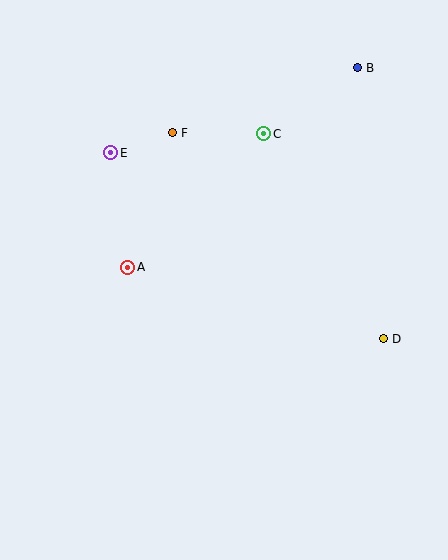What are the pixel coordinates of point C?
Point C is at (264, 134).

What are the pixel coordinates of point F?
Point F is at (172, 133).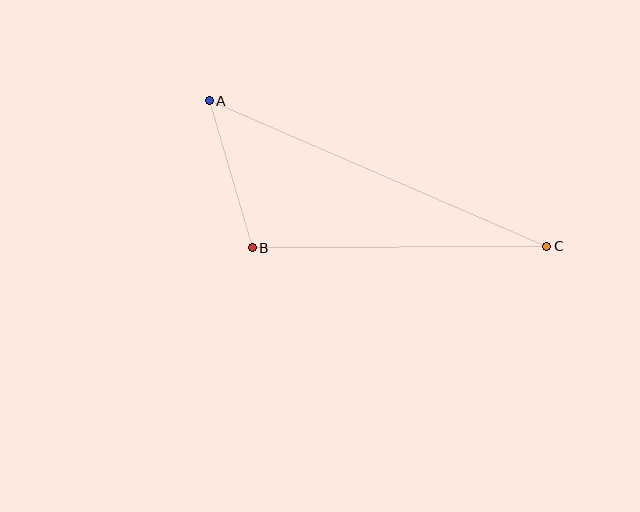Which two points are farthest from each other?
Points A and C are farthest from each other.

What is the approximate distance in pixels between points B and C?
The distance between B and C is approximately 295 pixels.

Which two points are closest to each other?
Points A and B are closest to each other.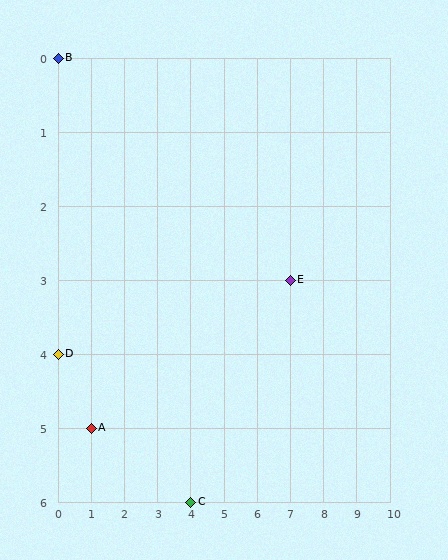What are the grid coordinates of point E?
Point E is at grid coordinates (7, 3).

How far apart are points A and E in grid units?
Points A and E are 6 columns and 2 rows apart (about 6.3 grid units diagonally).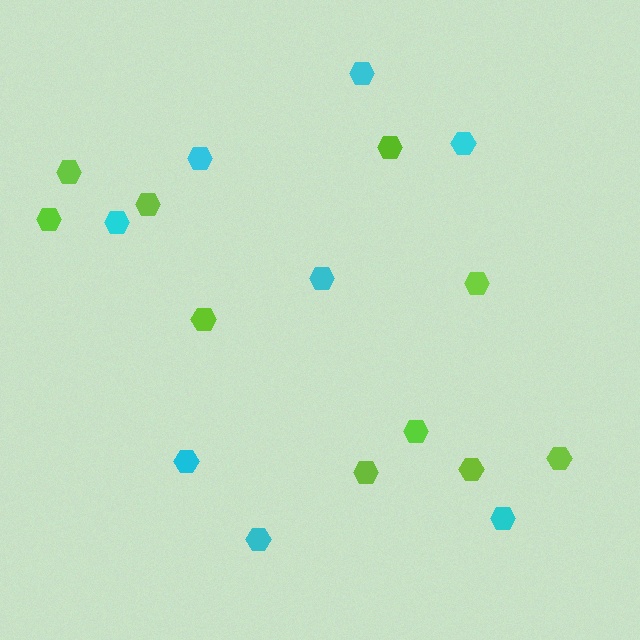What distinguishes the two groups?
There are 2 groups: one group of cyan hexagons (8) and one group of lime hexagons (10).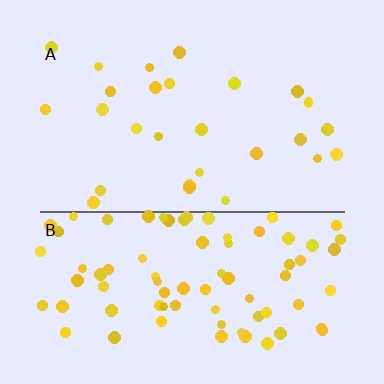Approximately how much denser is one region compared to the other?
Approximately 2.9× — region B over region A.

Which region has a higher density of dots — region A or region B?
B (the bottom).